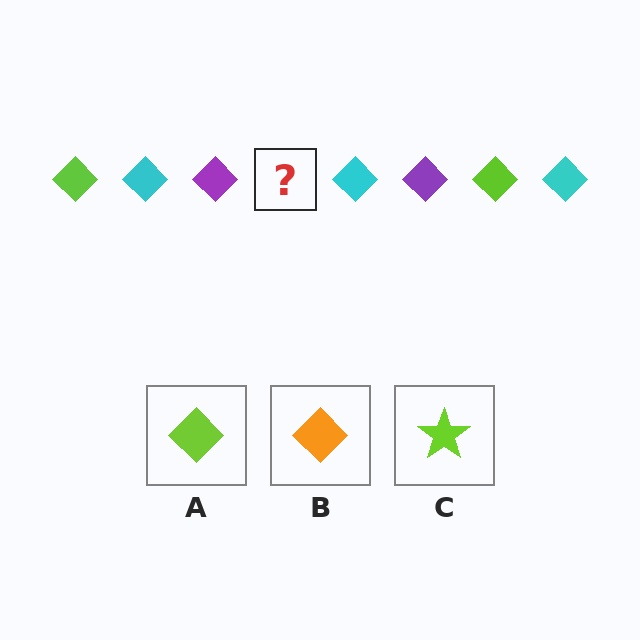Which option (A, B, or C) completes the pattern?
A.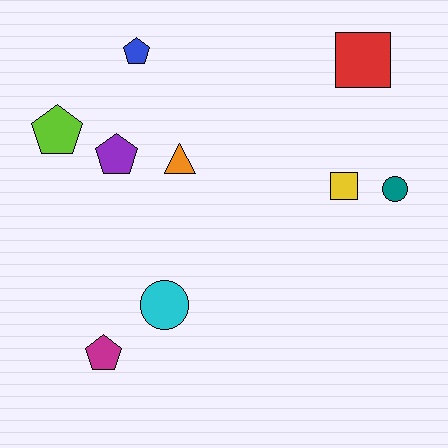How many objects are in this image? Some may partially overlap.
There are 9 objects.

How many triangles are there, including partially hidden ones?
There is 1 triangle.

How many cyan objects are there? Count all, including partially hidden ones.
There is 1 cyan object.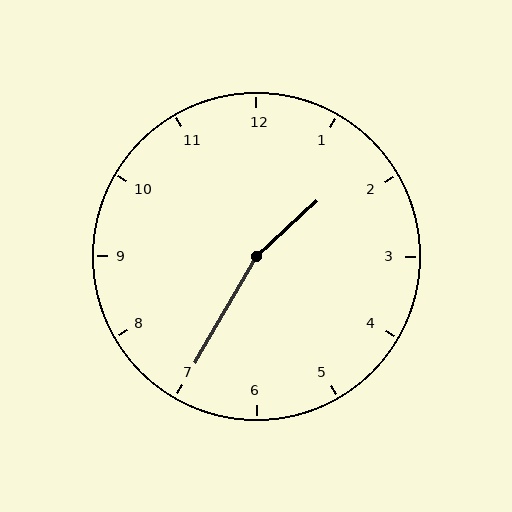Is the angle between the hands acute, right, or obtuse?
It is obtuse.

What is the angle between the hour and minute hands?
Approximately 162 degrees.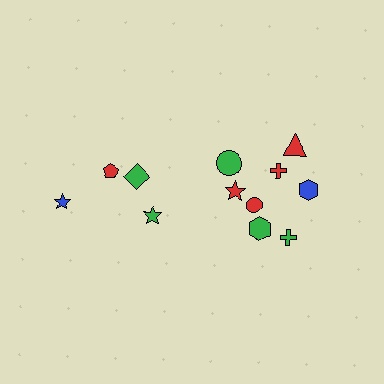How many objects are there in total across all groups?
There are 12 objects.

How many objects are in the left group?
There are 4 objects.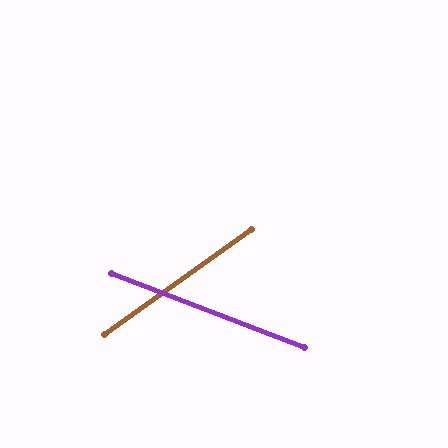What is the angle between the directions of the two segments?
Approximately 56 degrees.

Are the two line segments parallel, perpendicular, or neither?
Neither parallel nor perpendicular — they differ by about 56°.